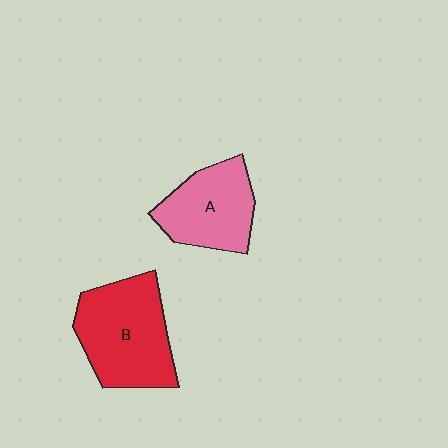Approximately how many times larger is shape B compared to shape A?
Approximately 1.3 times.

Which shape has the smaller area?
Shape A (pink).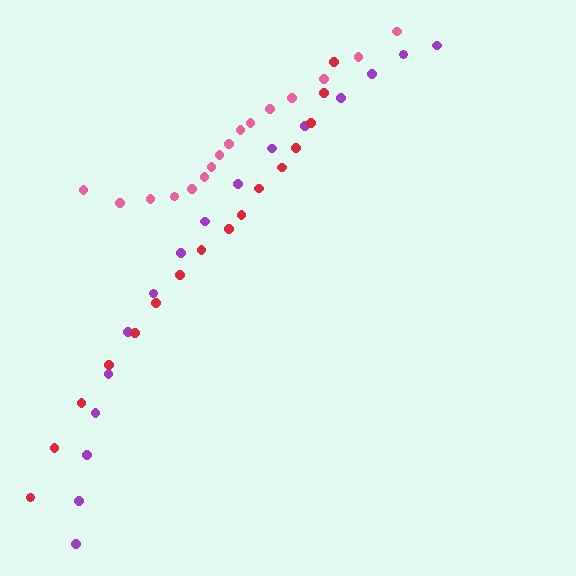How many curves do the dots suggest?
There are 3 distinct paths.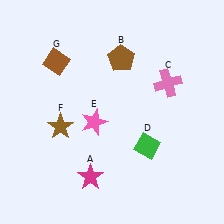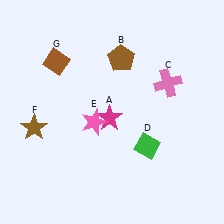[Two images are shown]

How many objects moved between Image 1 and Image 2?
2 objects moved between the two images.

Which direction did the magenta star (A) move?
The magenta star (A) moved up.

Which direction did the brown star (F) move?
The brown star (F) moved left.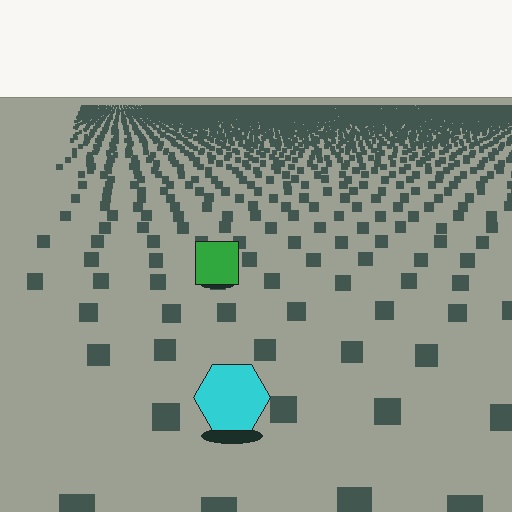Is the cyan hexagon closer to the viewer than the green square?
Yes. The cyan hexagon is closer — you can tell from the texture gradient: the ground texture is coarser near it.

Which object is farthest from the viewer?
The green square is farthest from the viewer. It appears smaller and the ground texture around it is denser.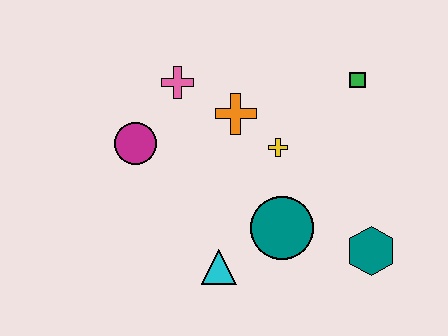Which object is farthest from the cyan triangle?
The green square is farthest from the cyan triangle.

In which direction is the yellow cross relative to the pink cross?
The yellow cross is to the right of the pink cross.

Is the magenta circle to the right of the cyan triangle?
No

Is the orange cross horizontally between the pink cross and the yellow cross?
Yes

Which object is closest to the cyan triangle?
The teal circle is closest to the cyan triangle.